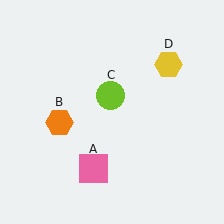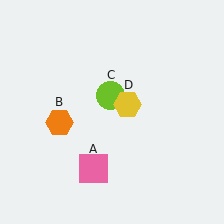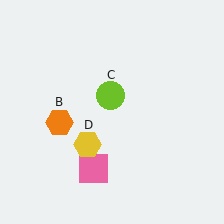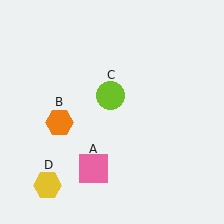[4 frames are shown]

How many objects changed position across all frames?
1 object changed position: yellow hexagon (object D).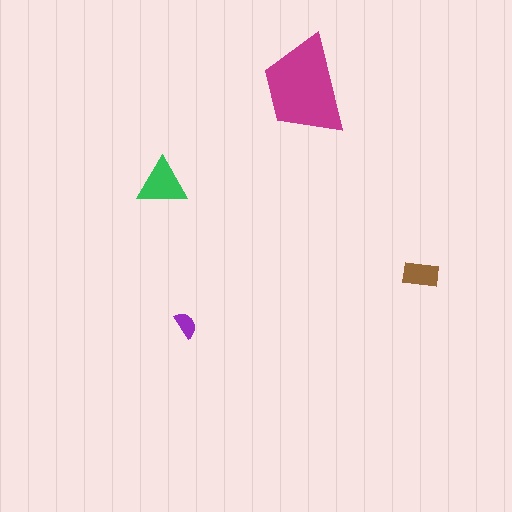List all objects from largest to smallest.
The magenta trapezoid, the green triangle, the brown rectangle, the purple semicircle.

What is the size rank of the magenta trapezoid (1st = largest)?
1st.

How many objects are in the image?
There are 4 objects in the image.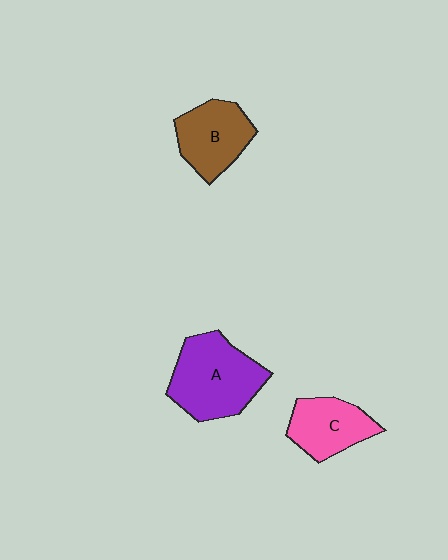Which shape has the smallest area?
Shape C (pink).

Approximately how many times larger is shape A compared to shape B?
Approximately 1.4 times.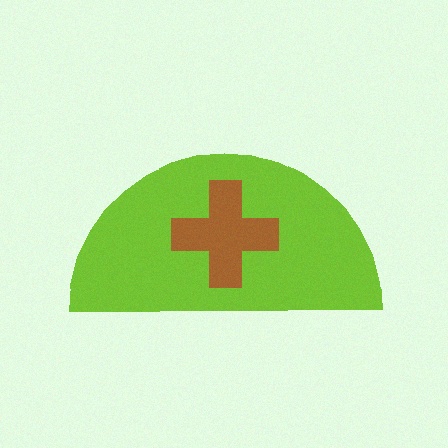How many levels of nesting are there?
2.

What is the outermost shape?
The lime semicircle.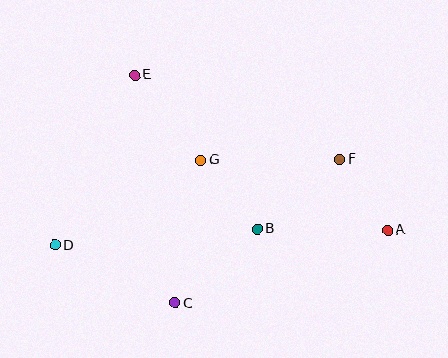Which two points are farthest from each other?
Points A and D are farthest from each other.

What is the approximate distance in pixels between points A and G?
The distance between A and G is approximately 199 pixels.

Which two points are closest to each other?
Points A and F are closest to each other.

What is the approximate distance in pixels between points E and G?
The distance between E and G is approximately 108 pixels.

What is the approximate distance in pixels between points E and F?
The distance between E and F is approximately 222 pixels.